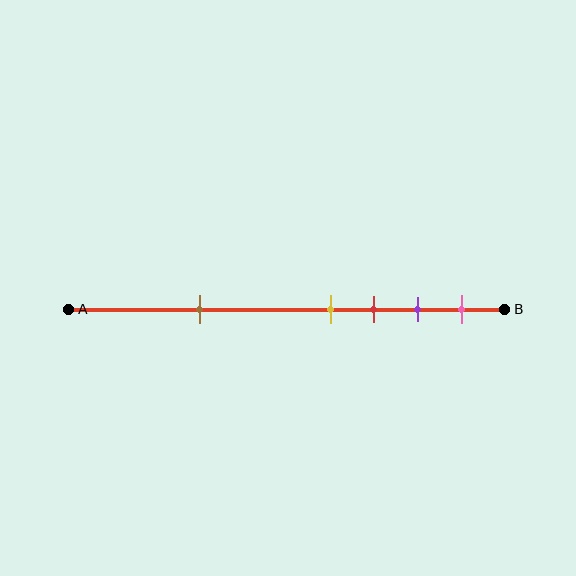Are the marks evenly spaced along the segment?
No, the marks are not evenly spaced.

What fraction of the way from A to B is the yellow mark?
The yellow mark is approximately 60% (0.6) of the way from A to B.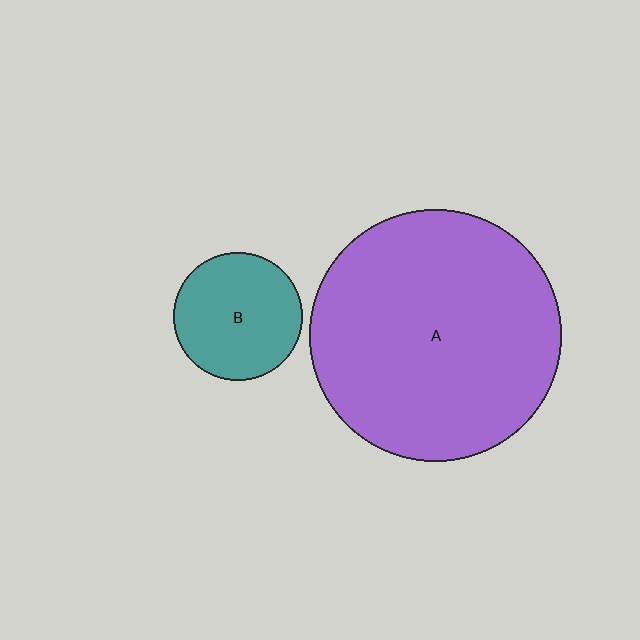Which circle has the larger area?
Circle A (purple).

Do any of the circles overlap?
No, none of the circles overlap.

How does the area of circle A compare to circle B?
Approximately 3.9 times.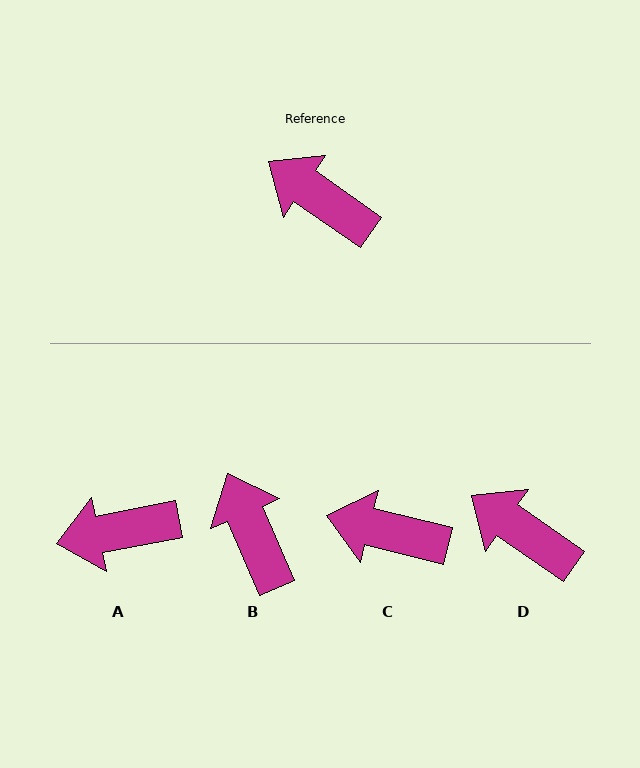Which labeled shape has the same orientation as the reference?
D.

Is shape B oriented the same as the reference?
No, it is off by about 32 degrees.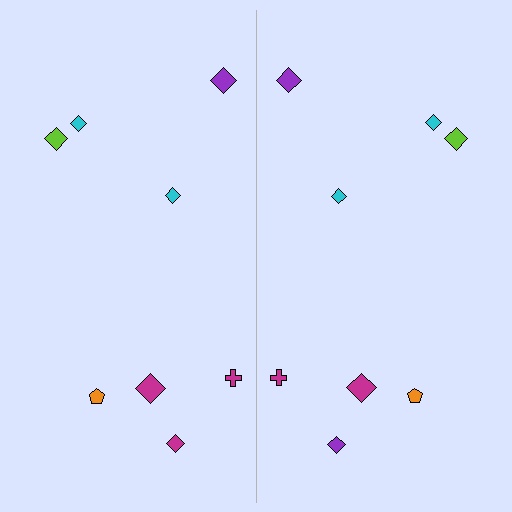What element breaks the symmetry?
The purple diamond on the right side breaks the symmetry — its mirror counterpart is magenta.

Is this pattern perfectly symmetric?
No, the pattern is not perfectly symmetric. The purple diamond on the right side breaks the symmetry — its mirror counterpart is magenta.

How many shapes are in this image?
There are 16 shapes in this image.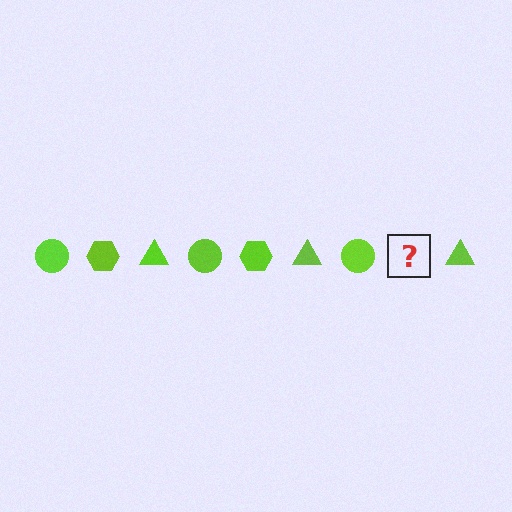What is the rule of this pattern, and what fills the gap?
The rule is that the pattern cycles through circle, hexagon, triangle shapes in lime. The gap should be filled with a lime hexagon.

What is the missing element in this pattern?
The missing element is a lime hexagon.